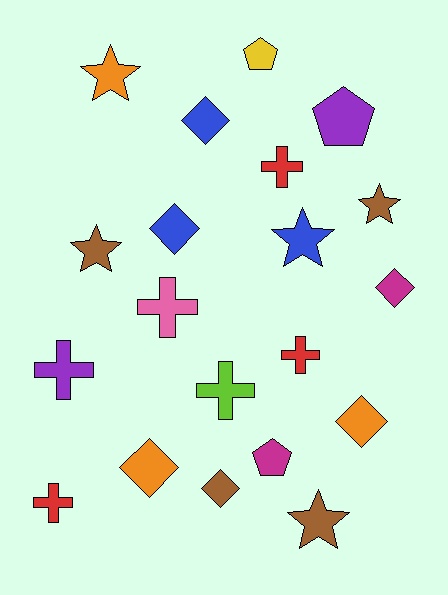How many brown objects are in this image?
There are 4 brown objects.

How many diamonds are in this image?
There are 6 diamonds.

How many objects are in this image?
There are 20 objects.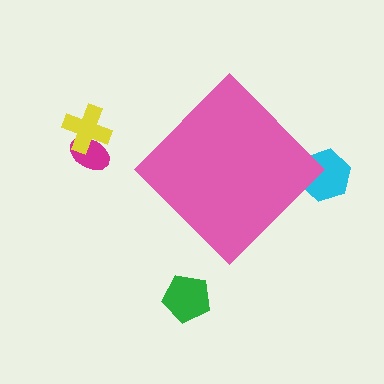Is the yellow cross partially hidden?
No, the yellow cross is fully visible.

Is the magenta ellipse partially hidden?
No, the magenta ellipse is fully visible.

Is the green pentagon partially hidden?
No, the green pentagon is fully visible.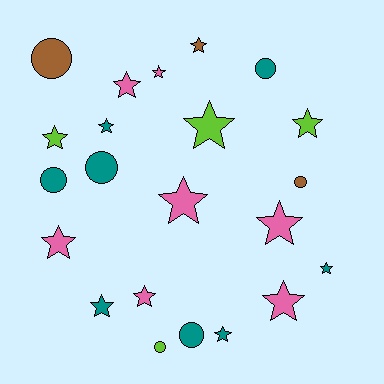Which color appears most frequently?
Teal, with 8 objects.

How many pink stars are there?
There are 7 pink stars.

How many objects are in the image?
There are 22 objects.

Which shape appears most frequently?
Star, with 15 objects.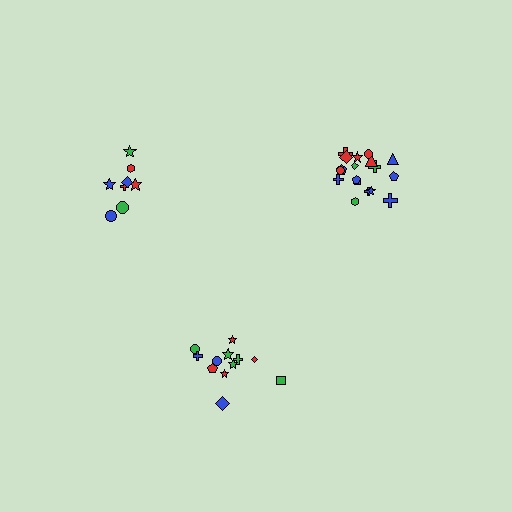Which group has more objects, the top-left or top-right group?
The top-right group.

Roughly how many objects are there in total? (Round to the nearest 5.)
Roughly 40 objects in total.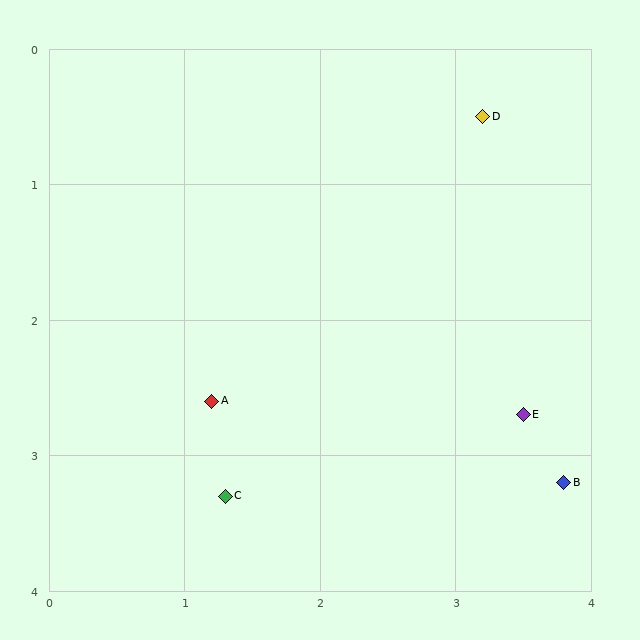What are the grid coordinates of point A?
Point A is at approximately (1.2, 2.6).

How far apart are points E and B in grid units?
Points E and B are about 0.6 grid units apart.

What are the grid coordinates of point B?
Point B is at approximately (3.8, 3.2).